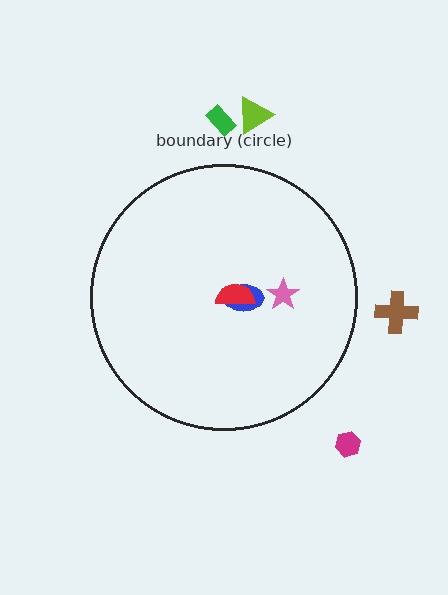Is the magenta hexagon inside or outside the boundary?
Outside.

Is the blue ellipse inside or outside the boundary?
Inside.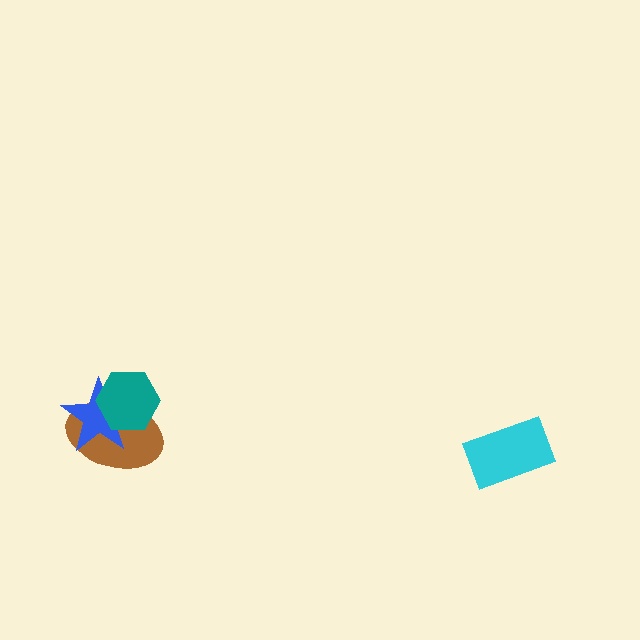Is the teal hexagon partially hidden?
No, no other shape covers it.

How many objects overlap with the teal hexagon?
2 objects overlap with the teal hexagon.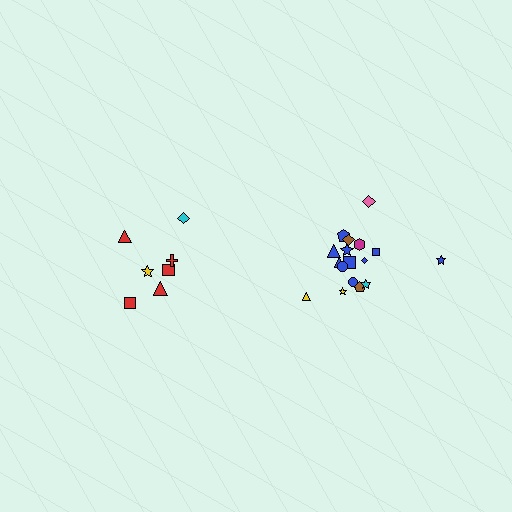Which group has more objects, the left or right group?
The right group.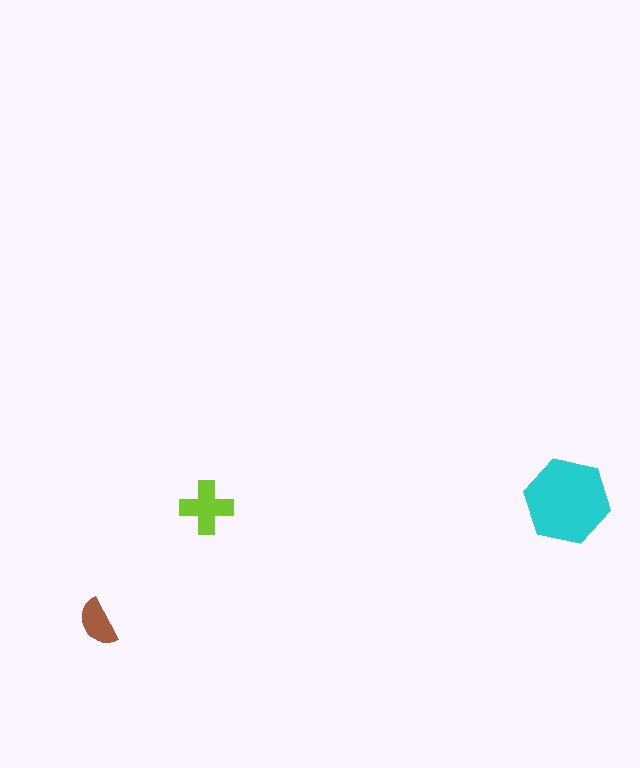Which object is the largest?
The cyan hexagon.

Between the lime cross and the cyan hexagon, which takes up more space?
The cyan hexagon.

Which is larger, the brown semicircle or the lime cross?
The lime cross.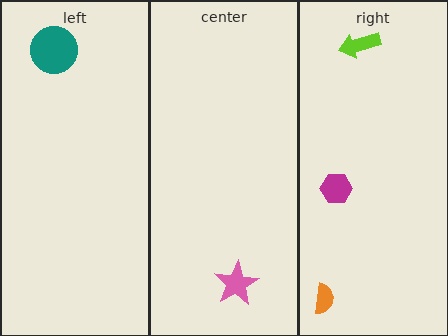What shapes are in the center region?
The pink star.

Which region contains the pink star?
The center region.